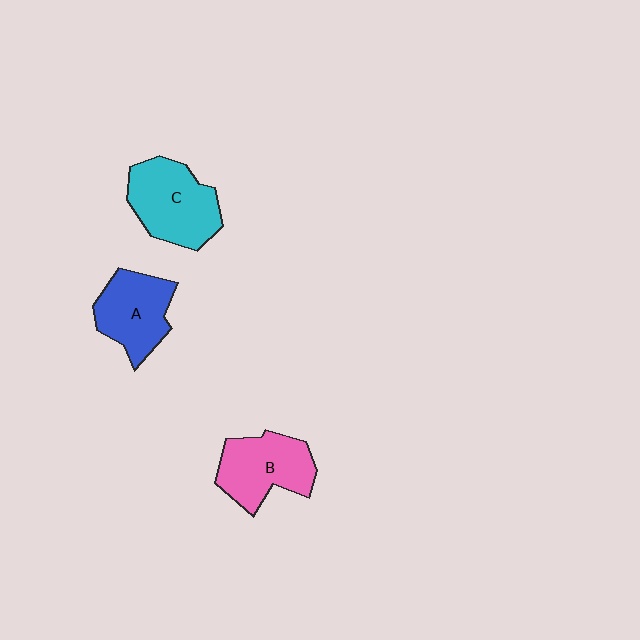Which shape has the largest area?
Shape C (cyan).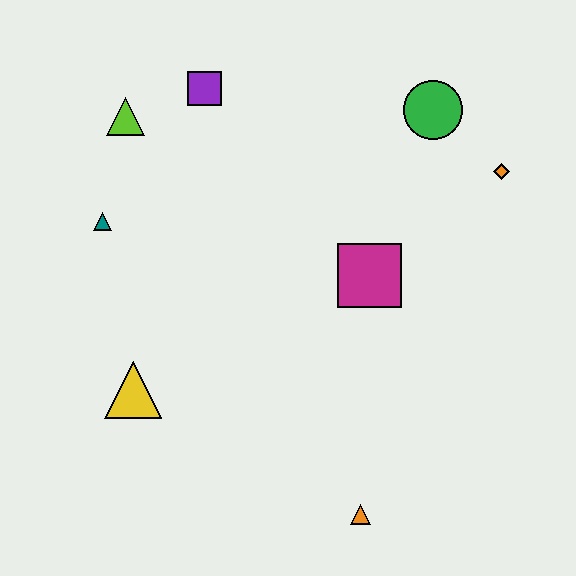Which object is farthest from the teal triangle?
The orange diamond is farthest from the teal triangle.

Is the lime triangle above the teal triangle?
Yes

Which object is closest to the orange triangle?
The magenta square is closest to the orange triangle.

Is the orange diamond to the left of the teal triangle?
No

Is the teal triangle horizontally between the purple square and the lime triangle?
No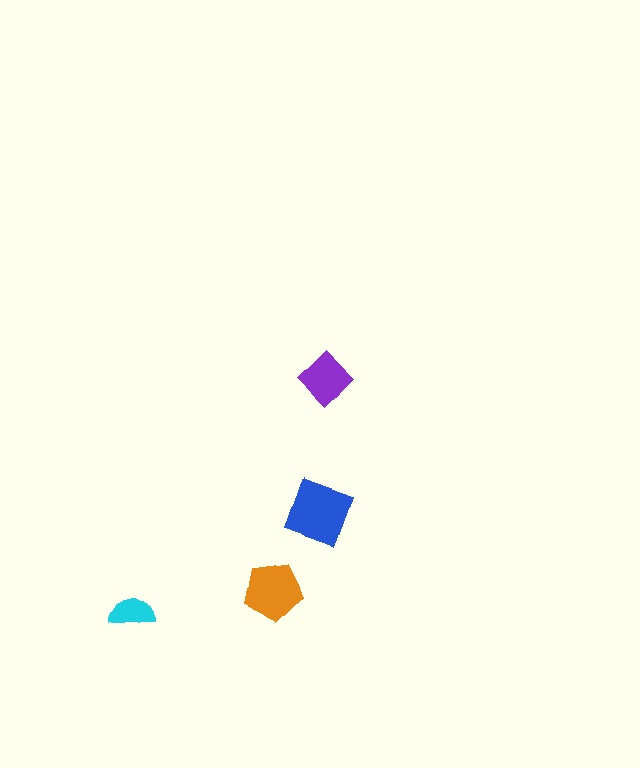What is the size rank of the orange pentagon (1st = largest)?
2nd.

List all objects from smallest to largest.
The cyan semicircle, the purple diamond, the orange pentagon, the blue square.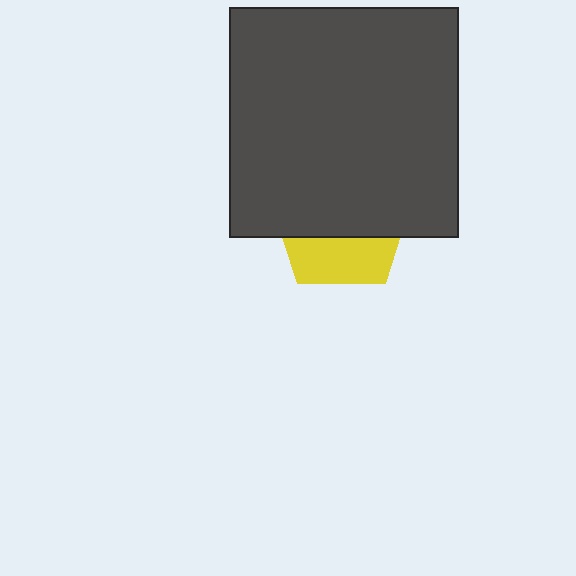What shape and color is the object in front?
The object in front is a dark gray square.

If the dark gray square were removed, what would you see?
You would see the complete yellow pentagon.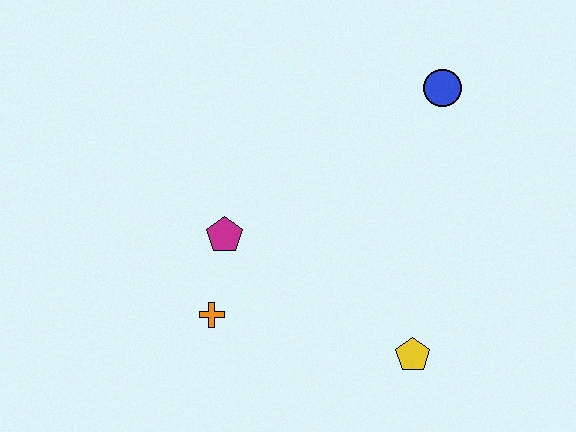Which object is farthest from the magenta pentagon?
The blue circle is farthest from the magenta pentagon.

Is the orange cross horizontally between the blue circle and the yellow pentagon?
No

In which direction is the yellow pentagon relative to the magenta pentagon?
The yellow pentagon is to the right of the magenta pentagon.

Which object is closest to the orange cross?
The magenta pentagon is closest to the orange cross.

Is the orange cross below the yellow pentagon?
No